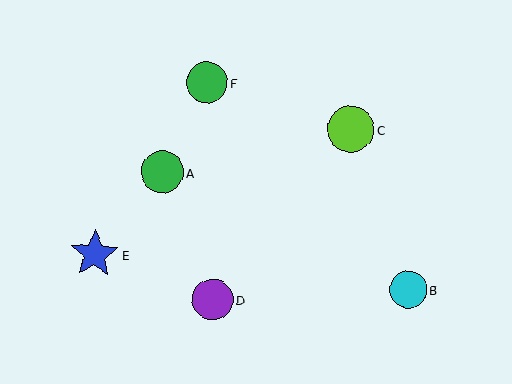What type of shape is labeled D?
Shape D is a purple circle.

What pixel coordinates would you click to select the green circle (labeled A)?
Click at (162, 172) to select the green circle A.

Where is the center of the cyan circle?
The center of the cyan circle is at (408, 290).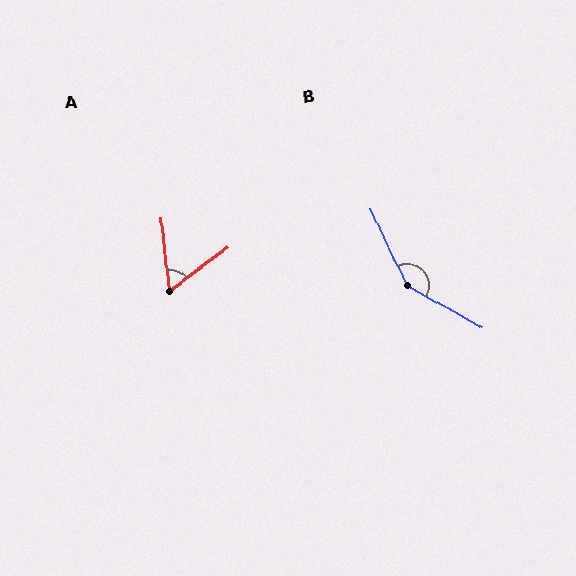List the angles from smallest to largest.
A (60°), B (145°).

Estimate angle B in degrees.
Approximately 145 degrees.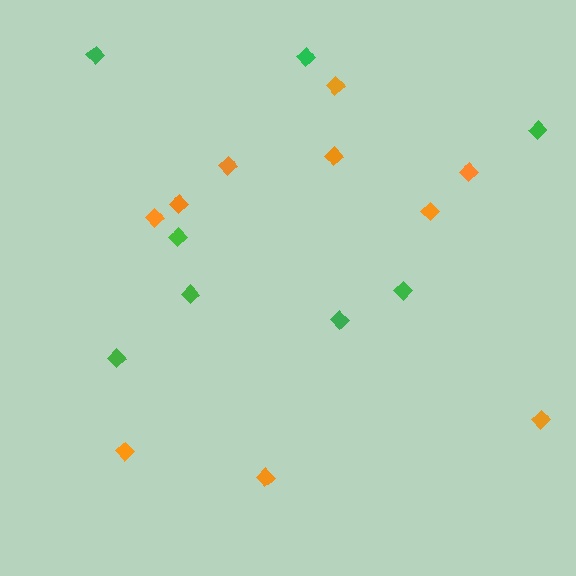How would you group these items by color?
There are 2 groups: one group of orange diamonds (10) and one group of green diamonds (8).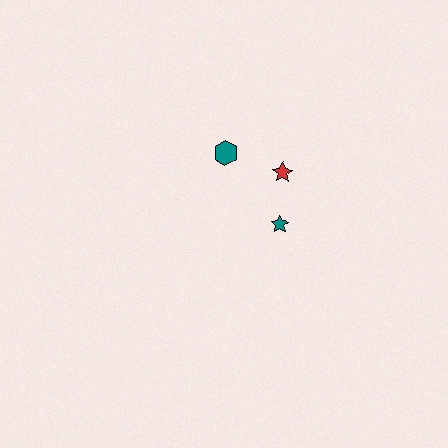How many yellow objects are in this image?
There are no yellow objects.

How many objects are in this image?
There are 3 objects.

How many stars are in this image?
There are 2 stars.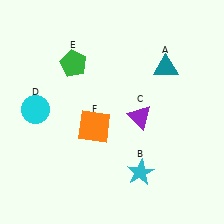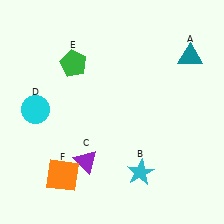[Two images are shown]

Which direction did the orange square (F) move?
The orange square (F) moved down.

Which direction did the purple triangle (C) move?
The purple triangle (C) moved left.